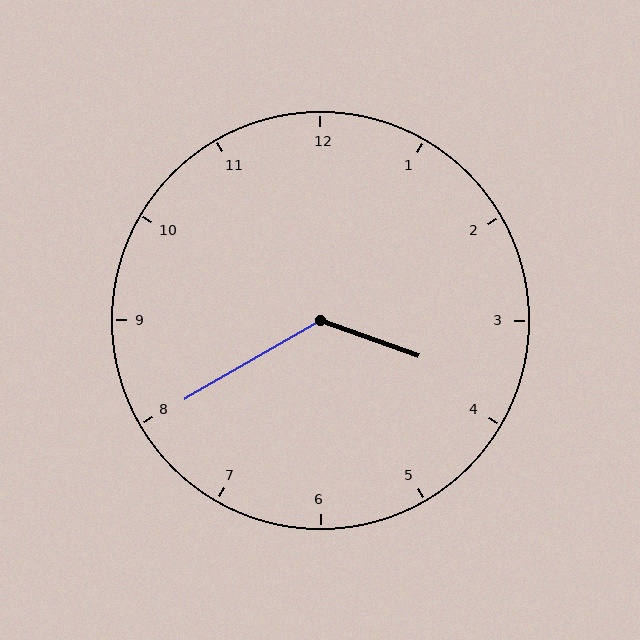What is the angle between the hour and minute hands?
Approximately 130 degrees.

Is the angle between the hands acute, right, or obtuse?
It is obtuse.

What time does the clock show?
3:40.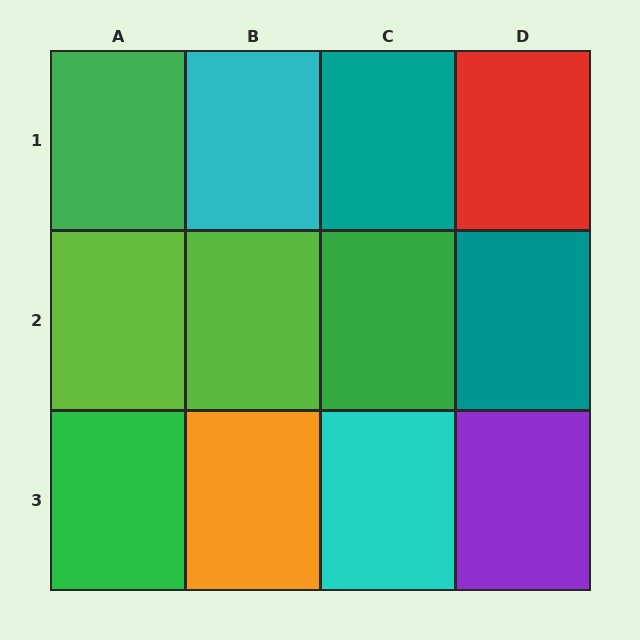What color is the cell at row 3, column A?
Green.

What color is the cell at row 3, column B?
Orange.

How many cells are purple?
1 cell is purple.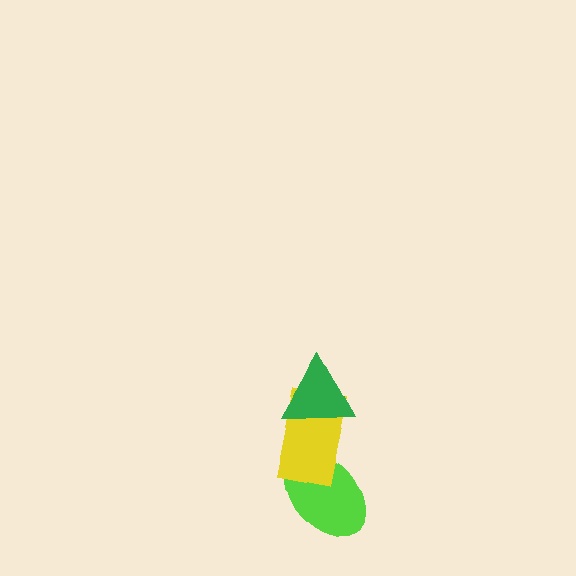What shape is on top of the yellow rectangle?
The green triangle is on top of the yellow rectangle.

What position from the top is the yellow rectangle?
The yellow rectangle is 2nd from the top.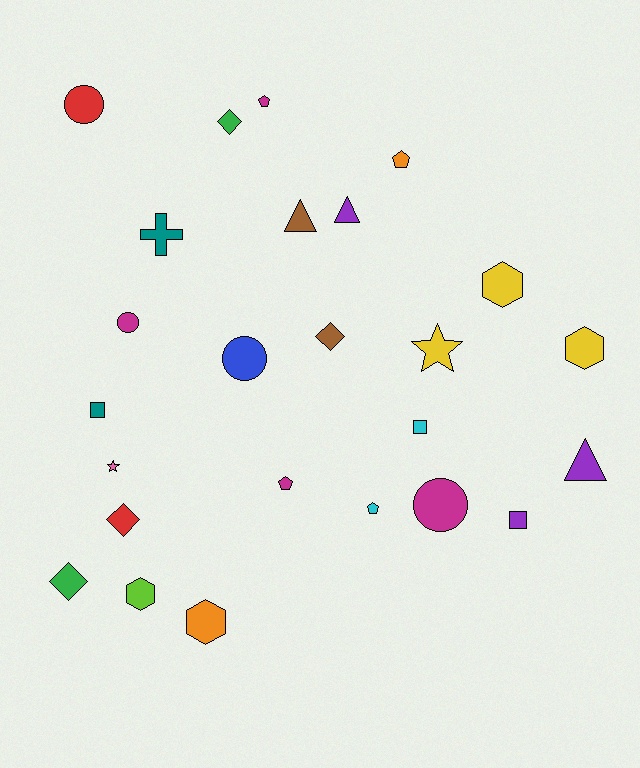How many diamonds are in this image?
There are 4 diamonds.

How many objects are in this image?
There are 25 objects.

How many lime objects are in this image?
There is 1 lime object.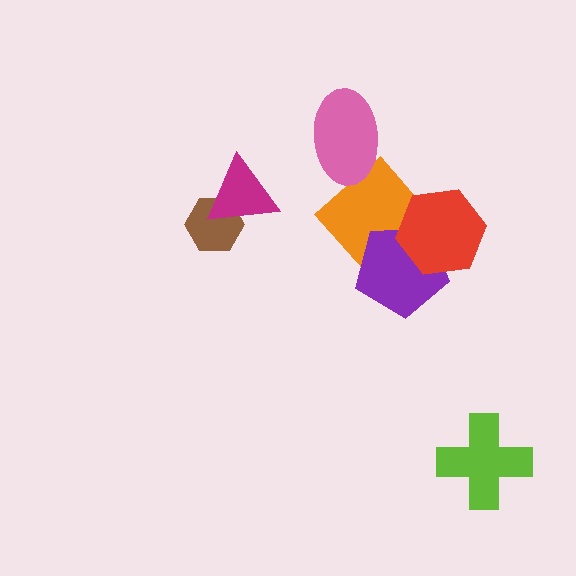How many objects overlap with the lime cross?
0 objects overlap with the lime cross.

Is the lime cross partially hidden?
No, no other shape covers it.